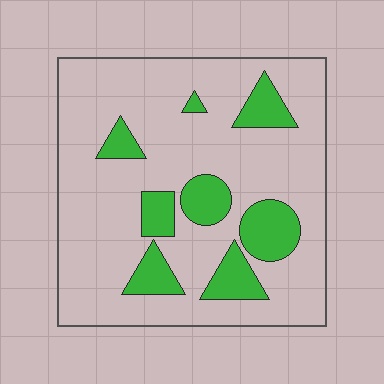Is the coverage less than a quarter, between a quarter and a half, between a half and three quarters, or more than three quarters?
Less than a quarter.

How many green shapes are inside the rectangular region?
8.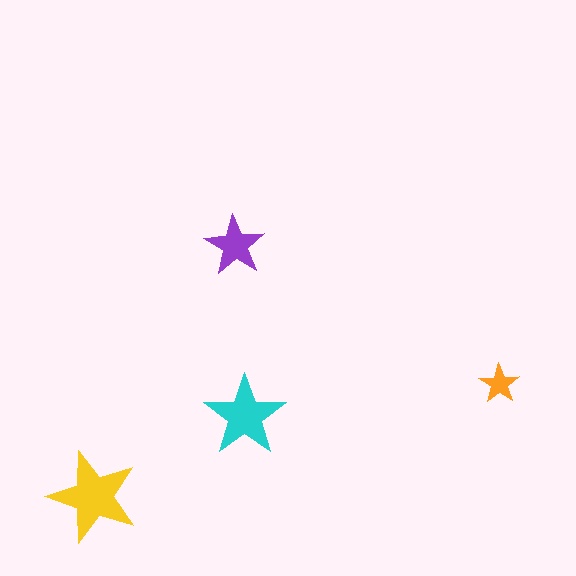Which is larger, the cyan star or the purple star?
The cyan one.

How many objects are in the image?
There are 4 objects in the image.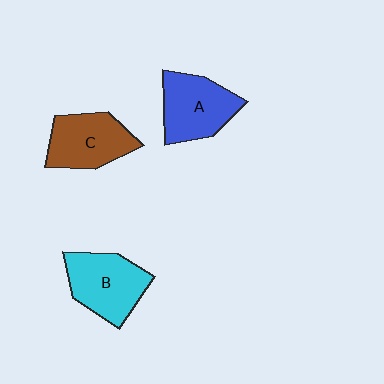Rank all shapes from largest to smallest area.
From largest to smallest: B (cyan), A (blue), C (brown).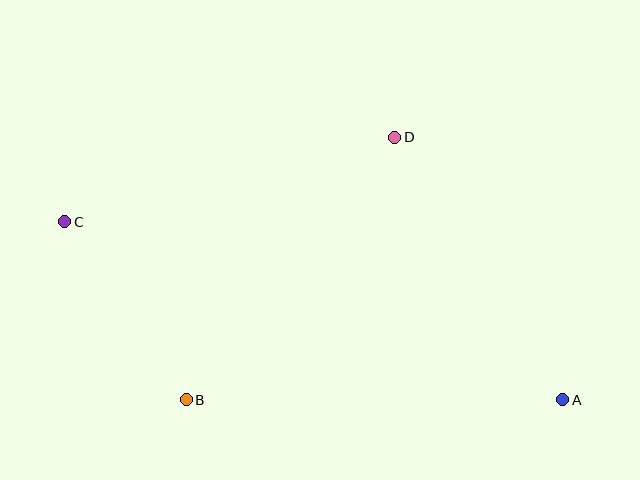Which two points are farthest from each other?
Points A and C are farthest from each other.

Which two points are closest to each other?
Points B and C are closest to each other.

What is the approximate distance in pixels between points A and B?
The distance between A and B is approximately 377 pixels.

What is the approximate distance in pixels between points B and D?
The distance between B and D is approximately 335 pixels.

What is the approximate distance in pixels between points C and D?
The distance between C and D is approximately 340 pixels.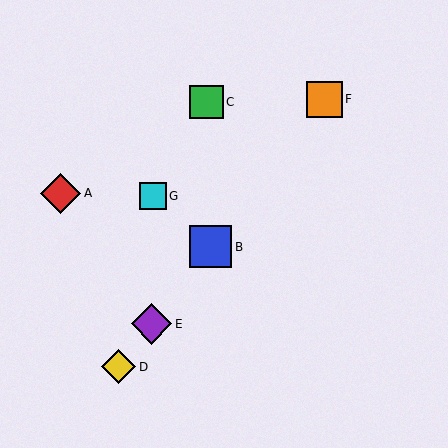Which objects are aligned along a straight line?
Objects B, D, E, F are aligned along a straight line.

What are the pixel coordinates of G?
Object G is at (153, 196).